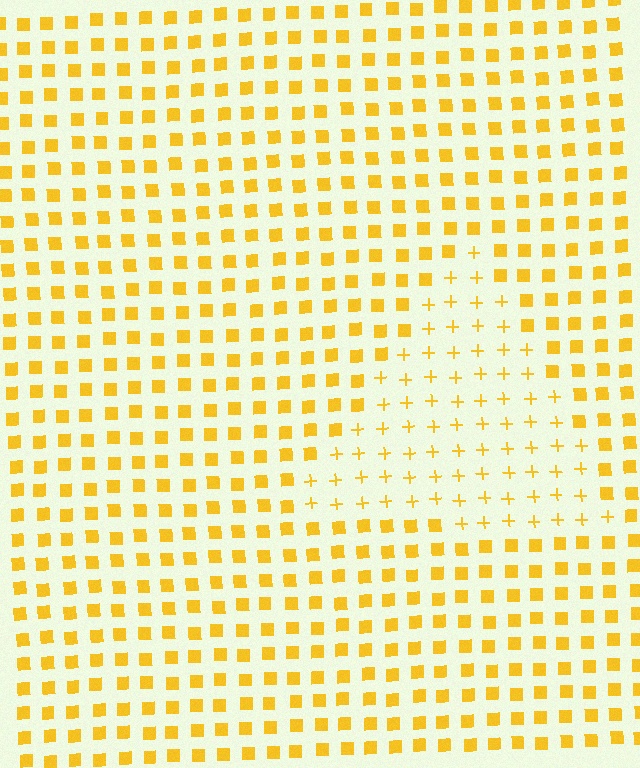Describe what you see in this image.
The image is filled with small yellow elements arranged in a uniform grid. A triangle-shaped region contains plus signs, while the surrounding area contains squares. The boundary is defined purely by the change in element shape.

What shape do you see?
I see a triangle.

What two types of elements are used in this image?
The image uses plus signs inside the triangle region and squares outside it.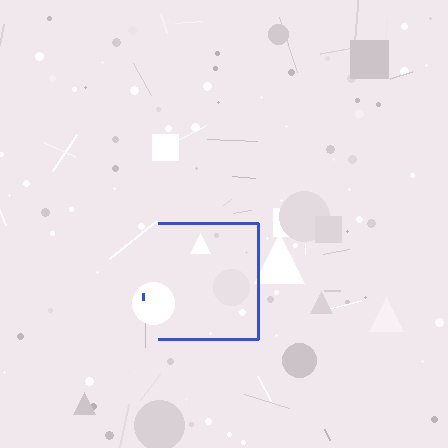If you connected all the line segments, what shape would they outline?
They would outline a square.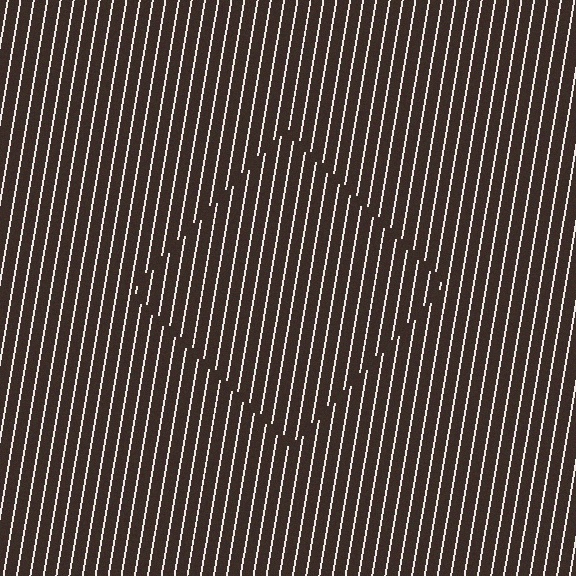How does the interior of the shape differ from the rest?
The interior of the shape contains the same grating, shifted by half a period — the contour is defined by the phase discontinuity where line-ends from the inner and outer gratings abut.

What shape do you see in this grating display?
An illusory square. The interior of the shape contains the same grating, shifted by half a period — the contour is defined by the phase discontinuity where line-ends from the inner and outer gratings abut.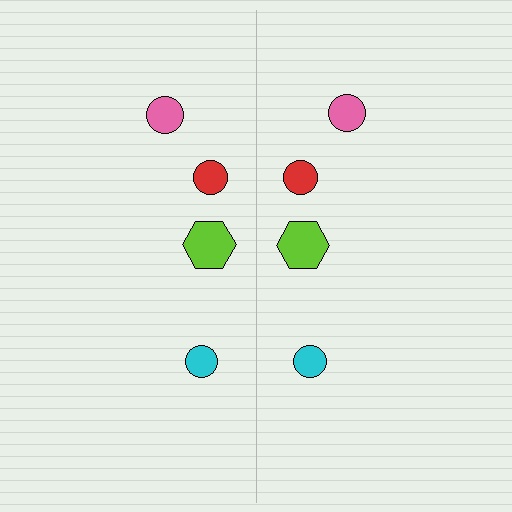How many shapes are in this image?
There are 8 shapes in this image.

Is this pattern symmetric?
Yes, this pattern has bilateral (reflection) symmetry.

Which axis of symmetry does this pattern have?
The pattern has a vertical axis of symmetry running through the center of the image.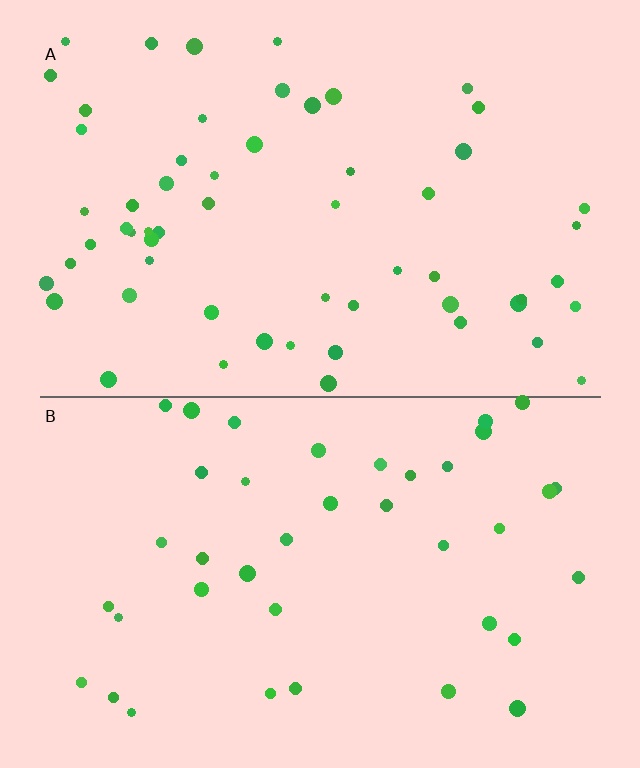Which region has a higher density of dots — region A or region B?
A (the top).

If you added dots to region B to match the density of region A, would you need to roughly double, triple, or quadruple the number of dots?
Approximately double.